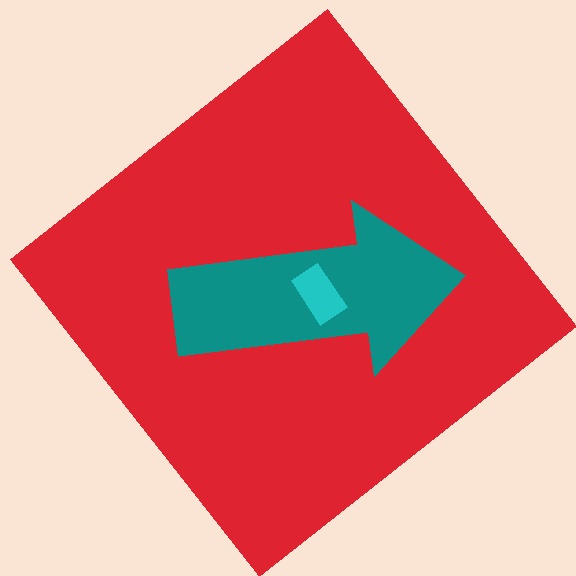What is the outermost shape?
The red diamond.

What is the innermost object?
The cyan rectangle.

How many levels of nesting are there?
3.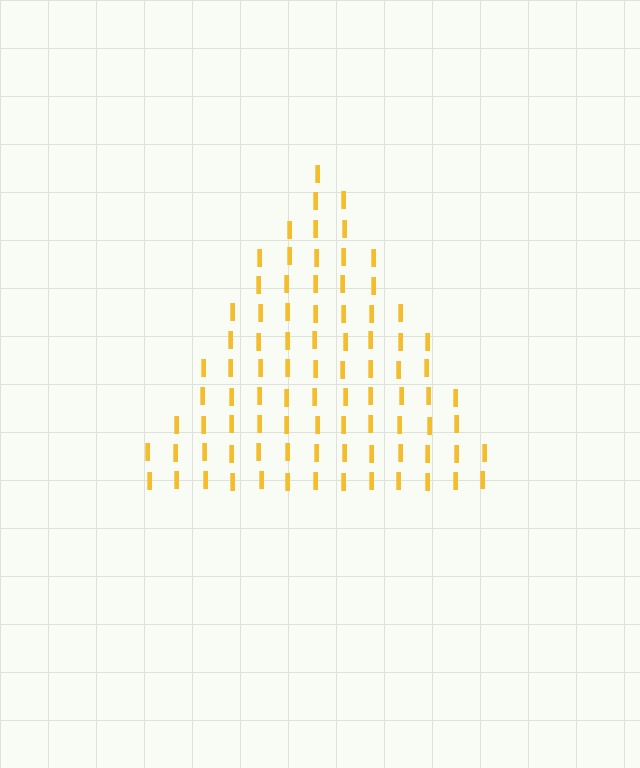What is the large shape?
The large shape is a triangle.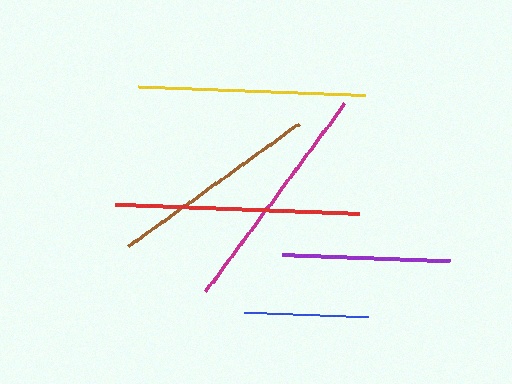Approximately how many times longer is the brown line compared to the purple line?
The brown line is approximately 1.3 times the length of the purple line.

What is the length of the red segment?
The red segment is approximately 244 pixels long.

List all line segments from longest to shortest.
From longest to shortest: red, magenta, yellow, brown, purple, blue.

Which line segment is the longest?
The red line is the longest at approximately 244 pixels.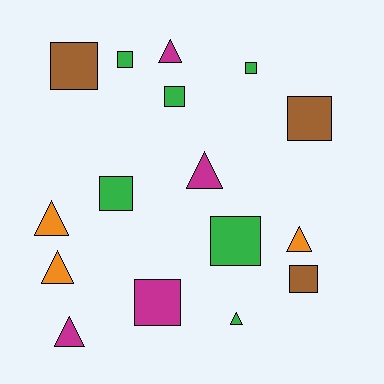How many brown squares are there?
There are 3 brown squares.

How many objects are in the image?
There are 16 objects.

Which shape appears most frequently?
Square, with 9 objects.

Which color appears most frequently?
Green, with 6 objects.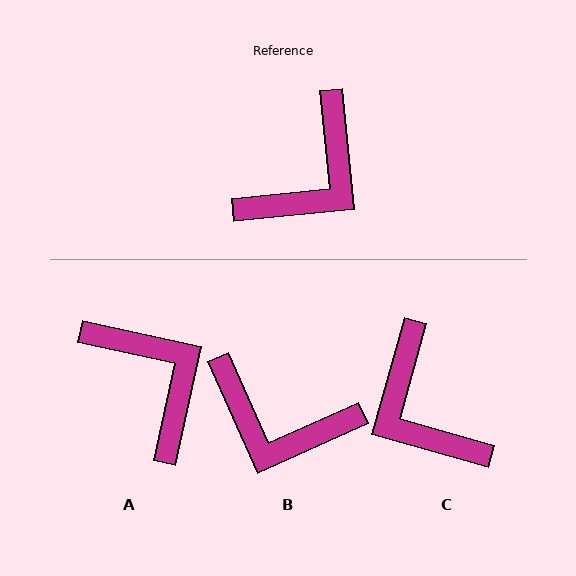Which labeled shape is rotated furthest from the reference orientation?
C, about 112 degrees away.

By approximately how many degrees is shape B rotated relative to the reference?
Approximately 72 degrees clockwise.